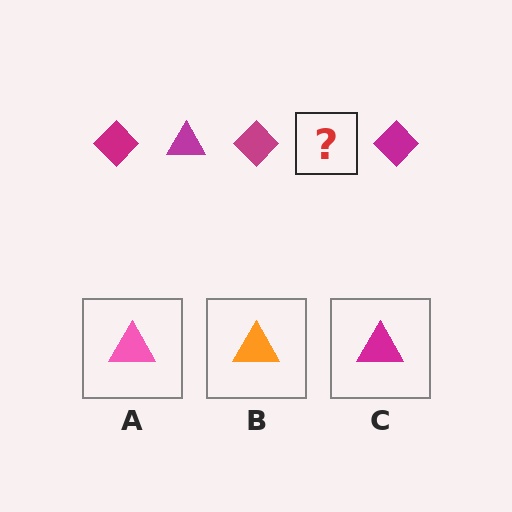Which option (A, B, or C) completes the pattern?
C.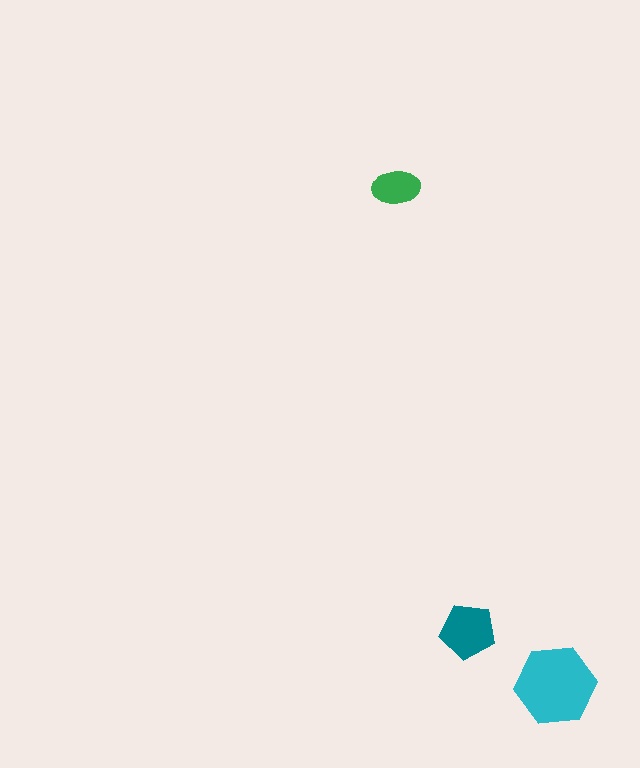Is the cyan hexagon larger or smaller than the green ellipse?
Larger.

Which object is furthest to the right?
The cyan hexagon is rightmost.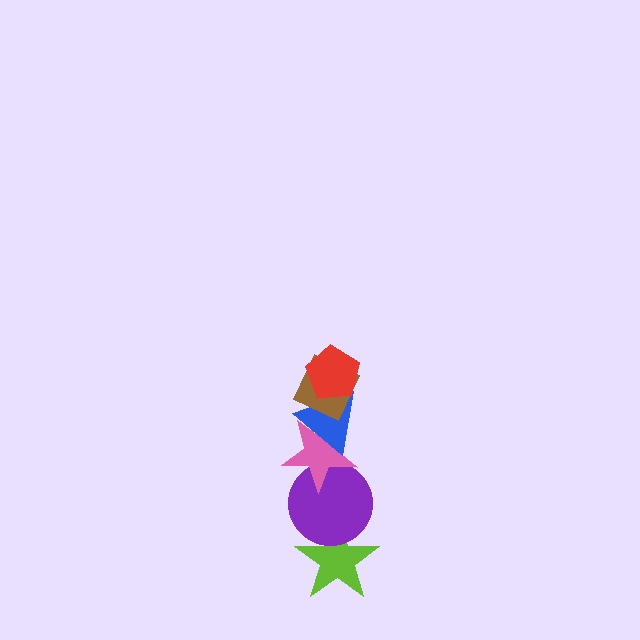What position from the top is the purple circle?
The purple circle is 5th from the top.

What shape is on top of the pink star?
The blue triangle is on top of the pink star.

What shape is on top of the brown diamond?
The red pentagon is on top of the brown diamond.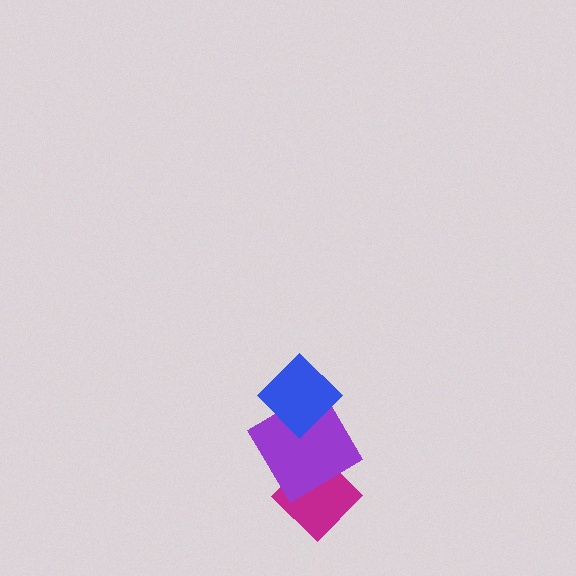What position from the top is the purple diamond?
The purple diamond is 2nd from the top.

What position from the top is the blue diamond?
The blue diamond is 1st from the top.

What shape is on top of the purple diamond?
The blue diamond is on top of the purple diamond.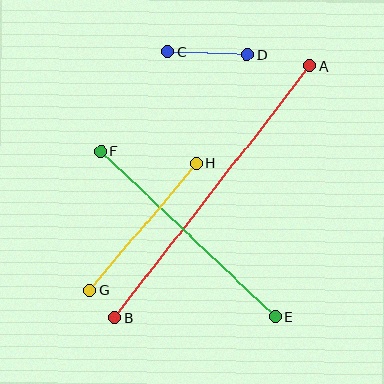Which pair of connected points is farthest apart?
Points A and B are farthest apart.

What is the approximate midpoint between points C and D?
The midpoint is at approximately (207, 53) pixels.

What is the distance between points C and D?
The distance is approximately 80 pixels.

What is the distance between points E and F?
The distance is approximately 240 pixels.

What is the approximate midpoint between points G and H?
The midpoint is at approximately (143, 227) pixels.